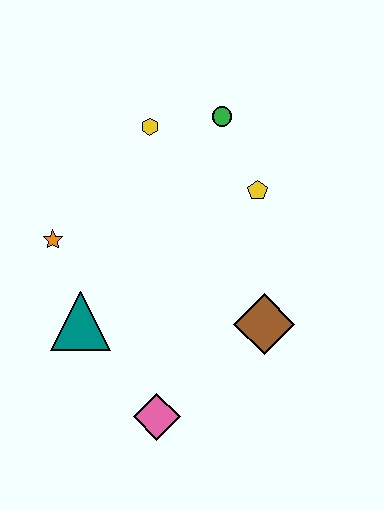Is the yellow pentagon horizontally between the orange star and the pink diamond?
No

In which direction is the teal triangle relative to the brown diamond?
The teal triangle is to the left of the brown diamond.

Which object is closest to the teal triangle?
The orange star is closest to the teal triangle.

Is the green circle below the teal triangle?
No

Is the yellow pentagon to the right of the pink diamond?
Yes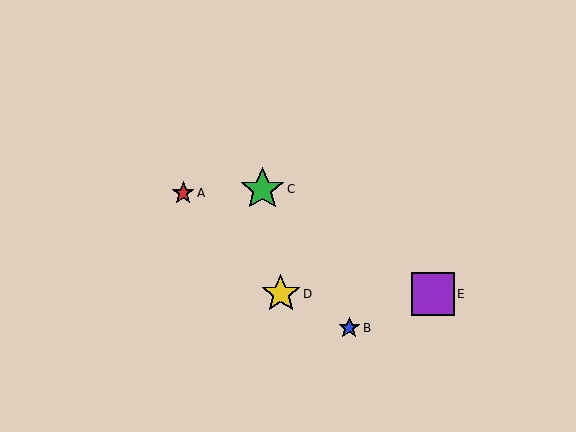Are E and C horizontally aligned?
No, E is at y≈294 and C is at y≈189.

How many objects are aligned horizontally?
2 objects (D, E) are aligned horizontally.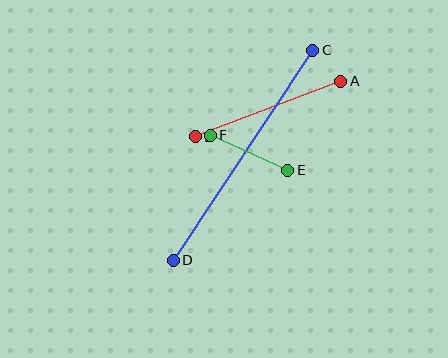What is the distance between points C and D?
The distance is approximately 252 pixels.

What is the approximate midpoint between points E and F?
The midpoint is at approximately (249, 153) pixels.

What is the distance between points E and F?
The distance is approximately 85 pixels.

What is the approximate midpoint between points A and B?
The midpoint is at approximately (268, 109) pixels.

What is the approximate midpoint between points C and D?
The midpoint is at approximately (243, 155) pixels.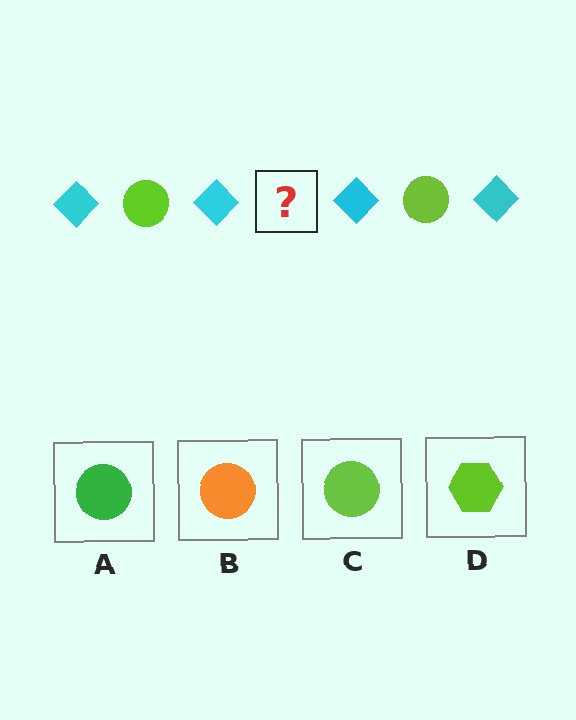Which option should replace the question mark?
Option C.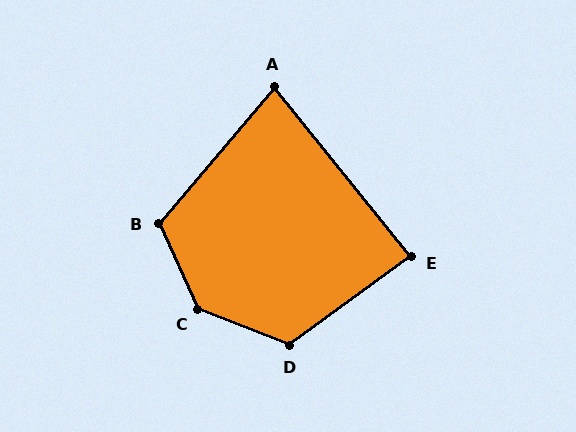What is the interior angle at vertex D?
Approximately 122 degrees (obtuse).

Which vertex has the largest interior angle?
C, at approximately 136 degrees.